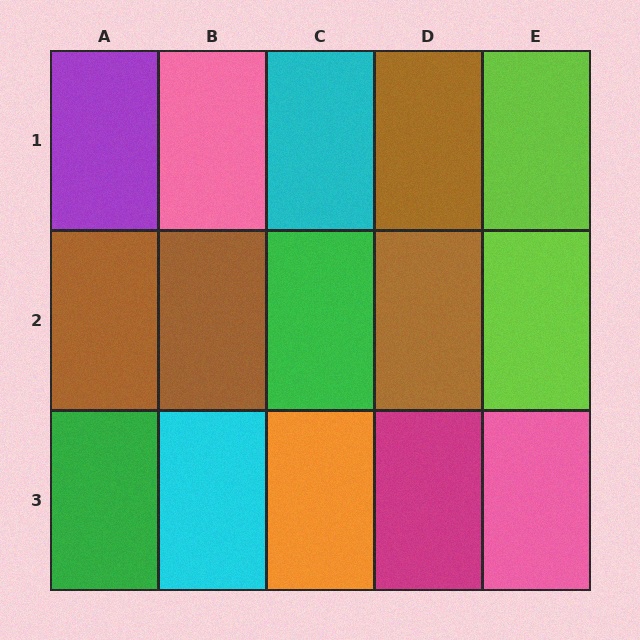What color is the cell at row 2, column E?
Lime.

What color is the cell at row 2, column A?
Brown.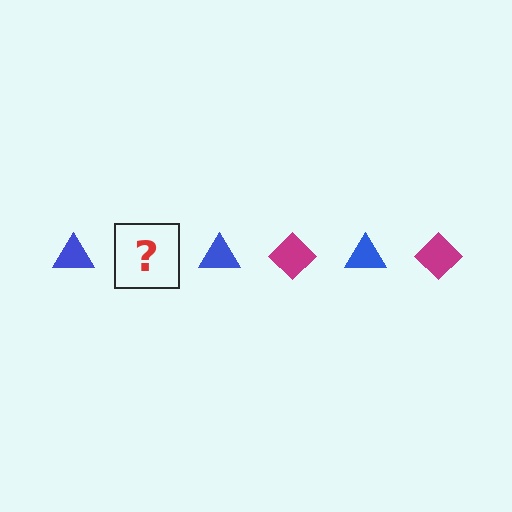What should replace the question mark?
The question mark should be replaced with a magenta diamond.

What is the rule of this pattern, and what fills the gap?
The rule is that the pattern alternates between blue triangle and magenta diamond. The gap should be filled with a magenta diamond.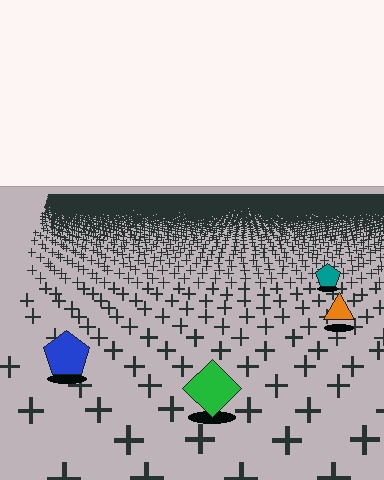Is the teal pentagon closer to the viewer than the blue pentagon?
No. The blue pentagon is closer — you can tell from the texture gradient: the ground texture is coarser near it.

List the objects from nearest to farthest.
From nearest to farthest: the green diamond, the blue pentagon, the orange triangle, the teal pentagon.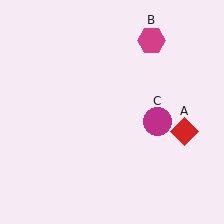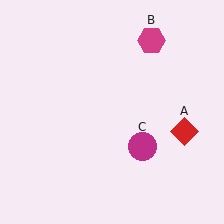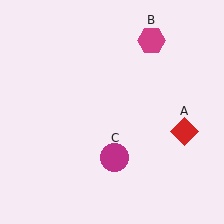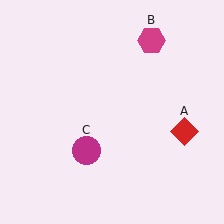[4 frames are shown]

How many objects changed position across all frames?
1 object changed position: magenta circle (object C).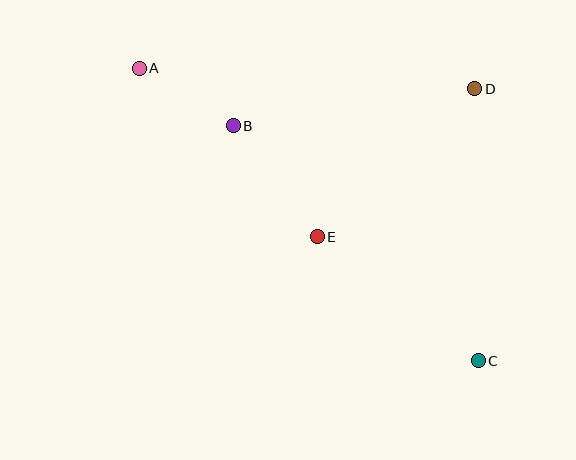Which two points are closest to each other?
Points A and B are closest to each other.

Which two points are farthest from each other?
Points A and C are farthest from each other.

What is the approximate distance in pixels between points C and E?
The distance between C and E is approximately 203 pixels.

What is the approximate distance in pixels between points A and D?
The distance between A and D is approximately 336 pixels.